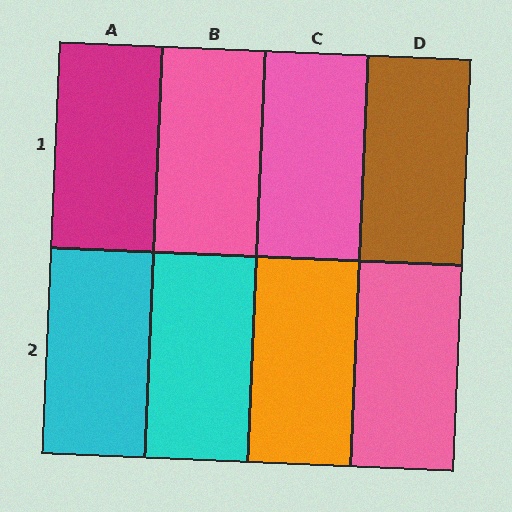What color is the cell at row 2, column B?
Cyan.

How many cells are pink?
3 cells are pink.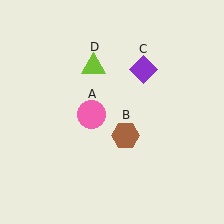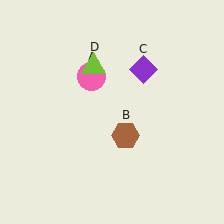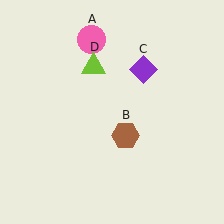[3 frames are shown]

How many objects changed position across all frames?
1 object changed position: pink circle (object A).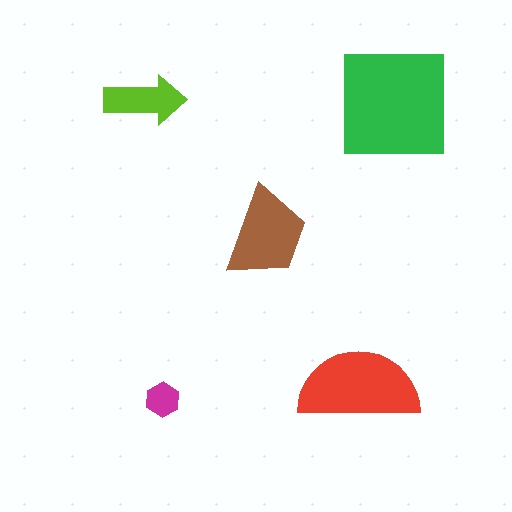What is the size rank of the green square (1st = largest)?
1st.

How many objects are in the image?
There are 5 objects in the image.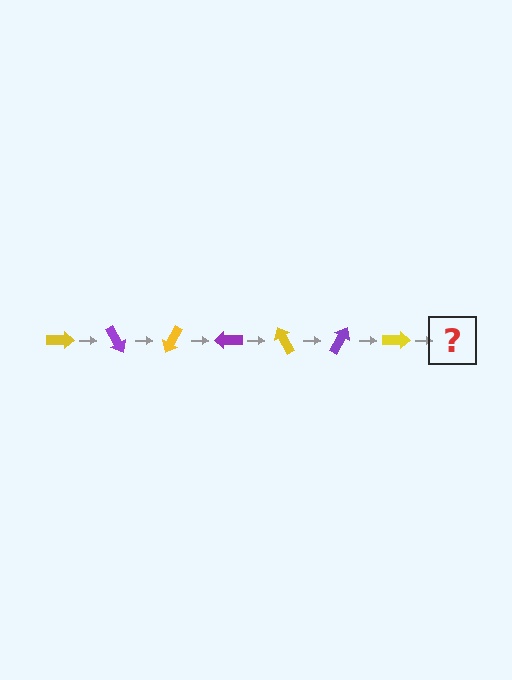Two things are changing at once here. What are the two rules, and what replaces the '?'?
The two rules are that it rotates 60 degrees each step and the color cycles through yellow and purple. The '?' should be a purple arrow, rotated 420 degrees from the start.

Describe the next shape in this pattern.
It should be a purple arrow, rotated 420 degrees from the start.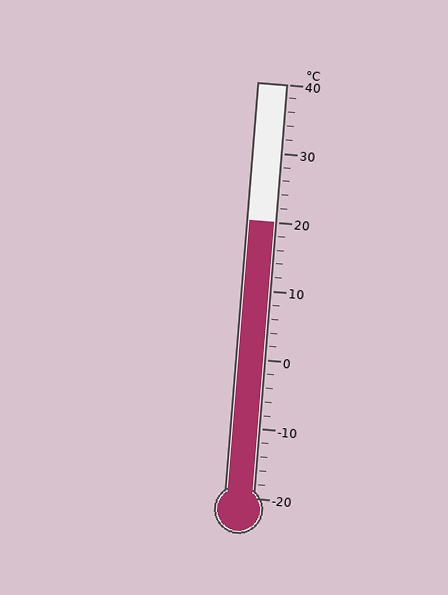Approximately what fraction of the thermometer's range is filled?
The thermometer is filled to approximately 65% of its range.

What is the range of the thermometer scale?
The thermometer scale ranges from -20°C to 40°C.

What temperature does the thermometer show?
The thermometer shows approximately 20°C.